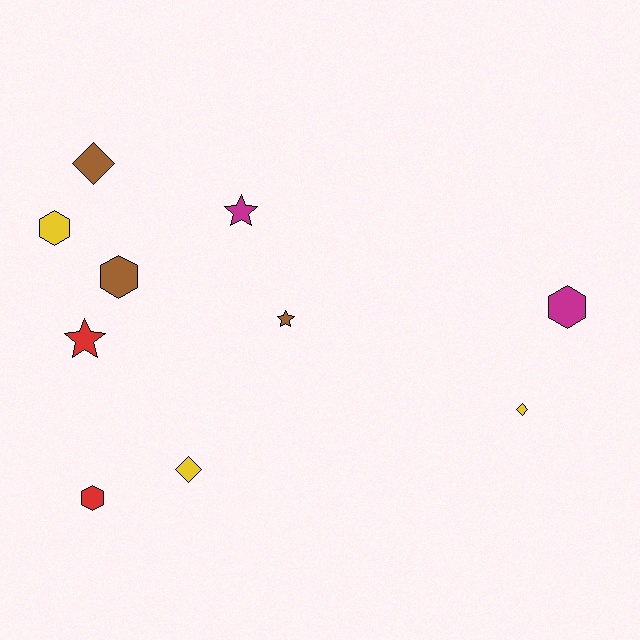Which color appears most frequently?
Yellow, with 3 objects.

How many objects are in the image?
There are 10 objects.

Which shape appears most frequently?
Hexagon, with 4 objects.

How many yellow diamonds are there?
There are 2 yellow diamonds.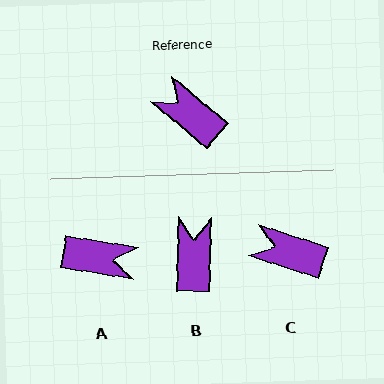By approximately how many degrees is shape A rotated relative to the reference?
Approximately 150 degrees clockwise.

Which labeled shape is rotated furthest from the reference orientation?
A, about 150 degrees away.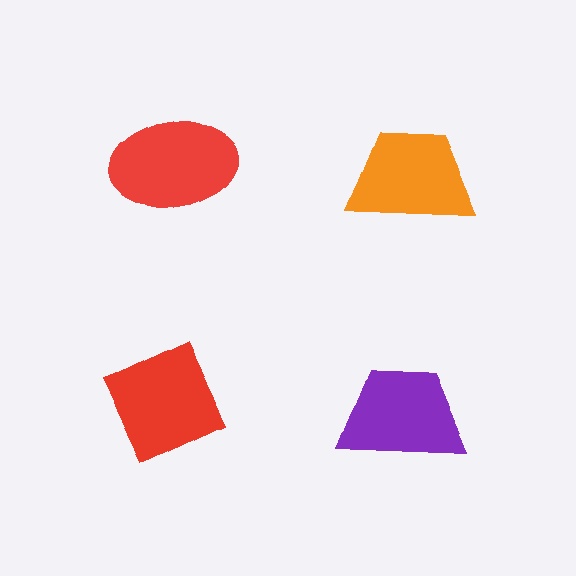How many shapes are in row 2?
2 shapes.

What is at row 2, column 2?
A purple trapezoid.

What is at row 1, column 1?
A red ellipse.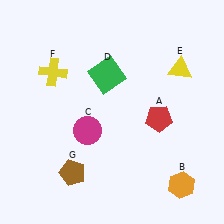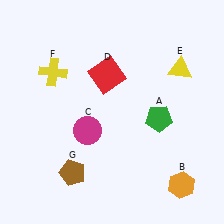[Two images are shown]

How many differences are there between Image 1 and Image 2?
There are 2 differences between the two images.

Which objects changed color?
A changed from red to green. D changed from green to red.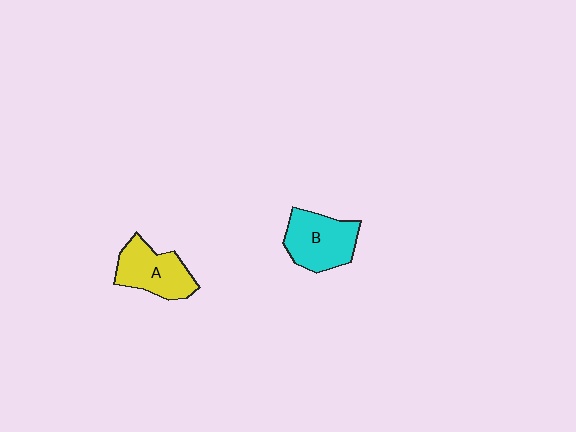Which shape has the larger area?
Shape B (cyan).